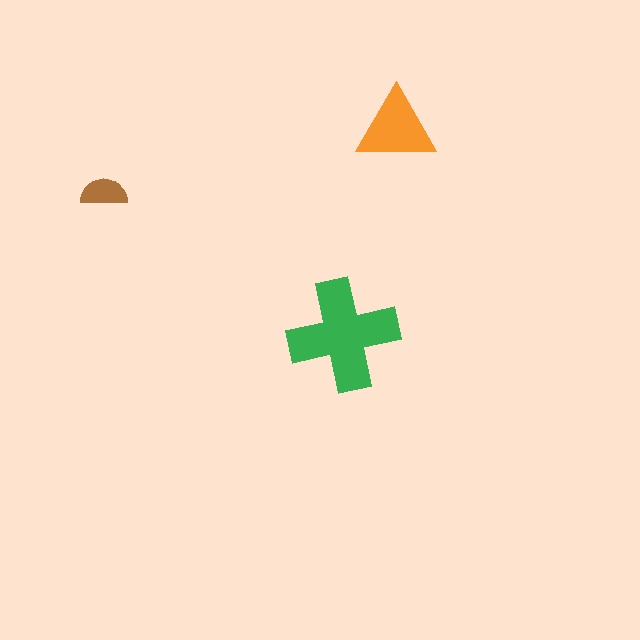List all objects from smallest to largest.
The brown semicircle, the orange triangle, the green cross.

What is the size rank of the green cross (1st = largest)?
1st.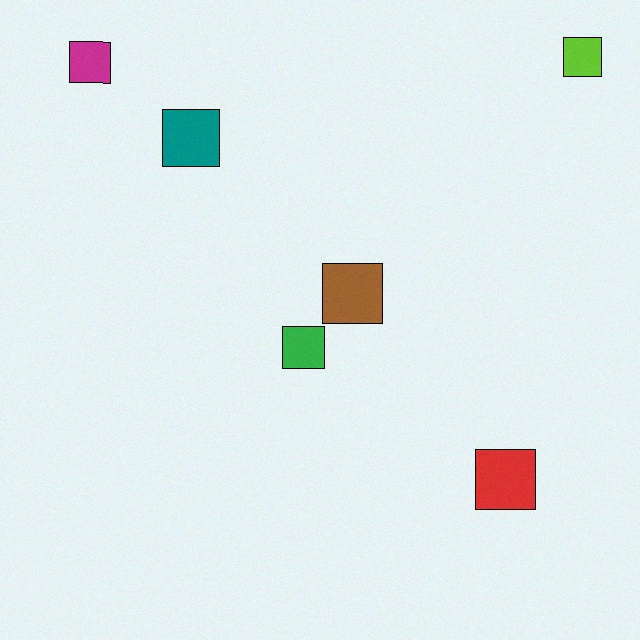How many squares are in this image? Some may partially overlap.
There are 6 squares.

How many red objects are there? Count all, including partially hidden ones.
There is 1 red object.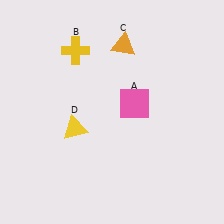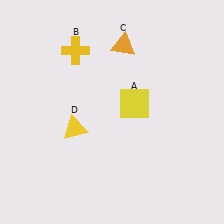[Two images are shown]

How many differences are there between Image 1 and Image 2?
There is 1 difference between the two images.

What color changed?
The square (A) changed from pink in Image 1 to yellow in Image 2.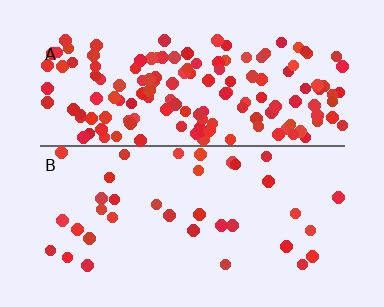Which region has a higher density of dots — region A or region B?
A (the top).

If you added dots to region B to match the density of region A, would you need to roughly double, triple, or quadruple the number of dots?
Approximately quadruple.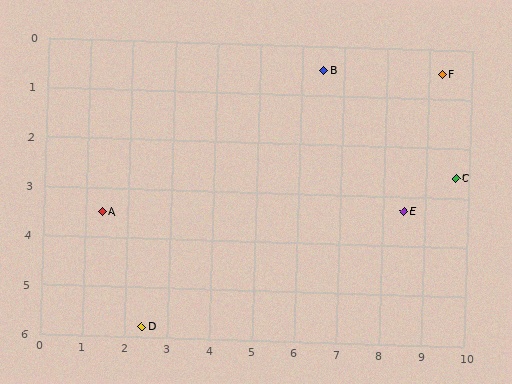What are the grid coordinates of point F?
Point F is at approximately (9.3, 0.5).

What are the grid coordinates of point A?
Point A is at approximately (1.4, 3.5).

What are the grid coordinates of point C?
Point C is at approximately (9.7, 2.6).